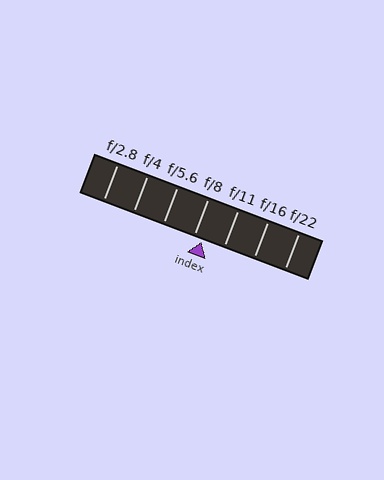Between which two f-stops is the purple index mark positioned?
The index mark is between f/8 and f/11.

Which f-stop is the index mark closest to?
The index mark is closest to f/8.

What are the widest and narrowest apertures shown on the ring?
The widest aperture shown is f/2.8 and the narrowest is f/22.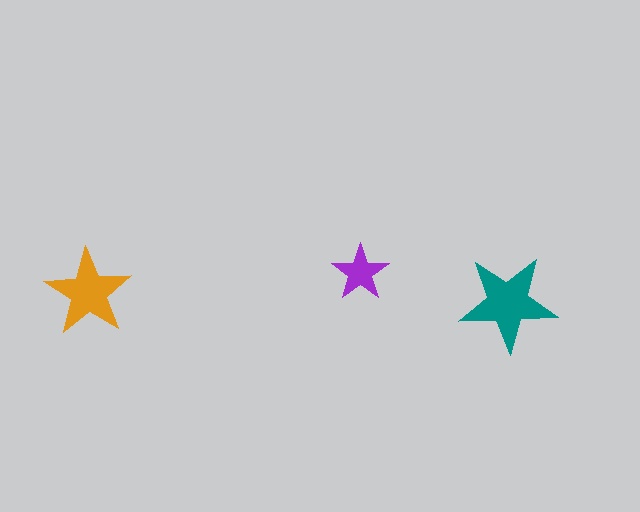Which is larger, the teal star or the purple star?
The teal one.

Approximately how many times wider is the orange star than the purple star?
About 1.5 times wider.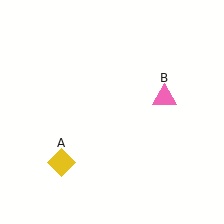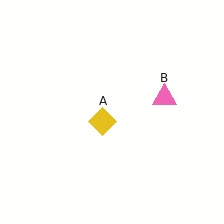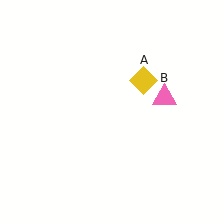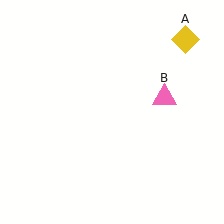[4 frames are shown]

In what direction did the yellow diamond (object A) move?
The yellow diamond (object A) moved up and to the right.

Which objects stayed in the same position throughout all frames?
Pink triangle (object B) remained stationary.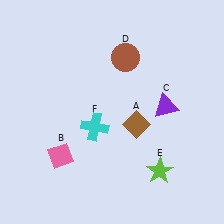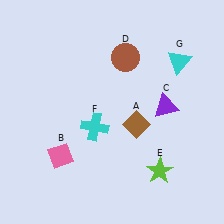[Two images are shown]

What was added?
A cyan triangle (G) was added in Image 2.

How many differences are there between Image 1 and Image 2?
There is 1 difference between the two images.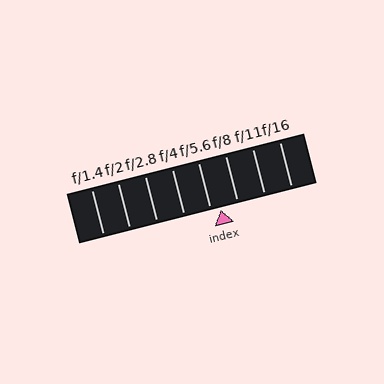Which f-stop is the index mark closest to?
The index mark is closest to f/5.6.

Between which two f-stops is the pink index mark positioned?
The index mark is between f/5.6 and f/8.